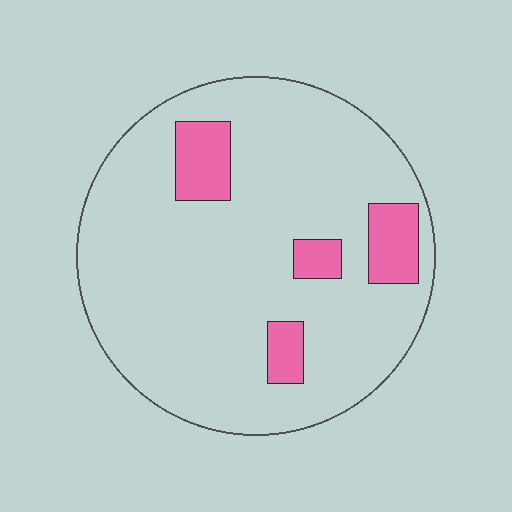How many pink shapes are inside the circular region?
4.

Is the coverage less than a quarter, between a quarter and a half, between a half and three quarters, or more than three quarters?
Less than a quarter.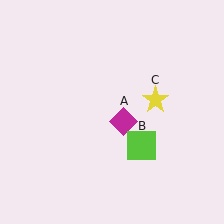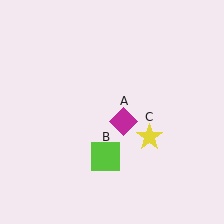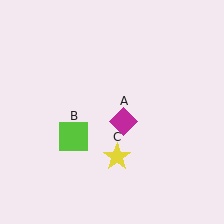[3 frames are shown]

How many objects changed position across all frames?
2 objects changed position: lime square (object B), yellow star (object C).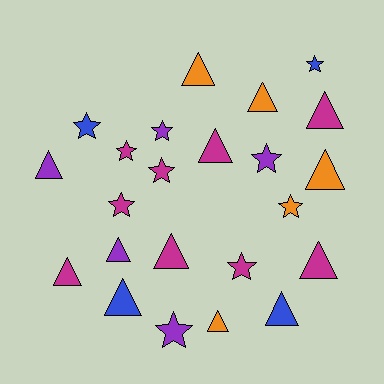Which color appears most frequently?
Magenta, with 9 objects.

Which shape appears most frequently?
Triangle, with 13 objects.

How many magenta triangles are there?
There are 5 magenta triangles.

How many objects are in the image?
There are 23 objects.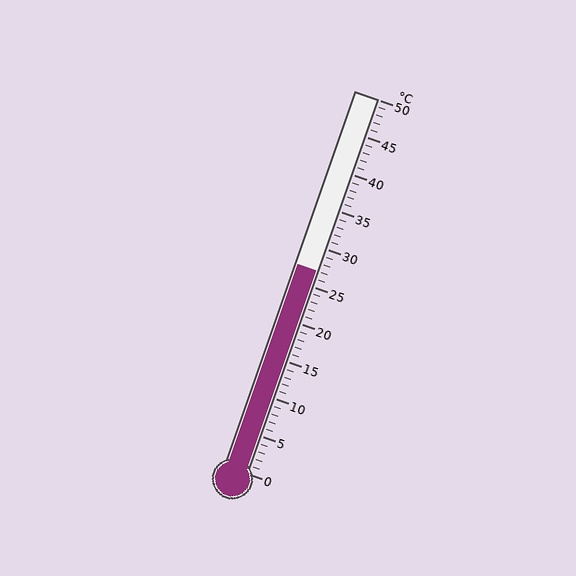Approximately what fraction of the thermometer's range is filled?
The thermometer is filled to approximately 55% of its range.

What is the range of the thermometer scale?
The thermometer scale ranges from 0°C to 50°C.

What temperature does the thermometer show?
The thermometer shows approximately 27°C.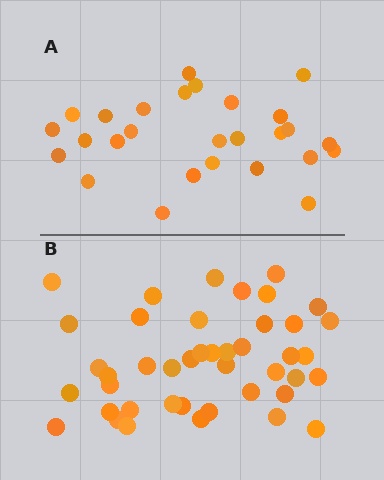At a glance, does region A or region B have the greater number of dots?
Region B (the bottom region) has more dots.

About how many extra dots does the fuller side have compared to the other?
Region B has approximately 15 more dots than region A.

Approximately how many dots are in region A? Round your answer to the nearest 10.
About 30 dots. (The exact count is 27, which rounds to 30.)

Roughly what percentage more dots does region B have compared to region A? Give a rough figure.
About 60% more.